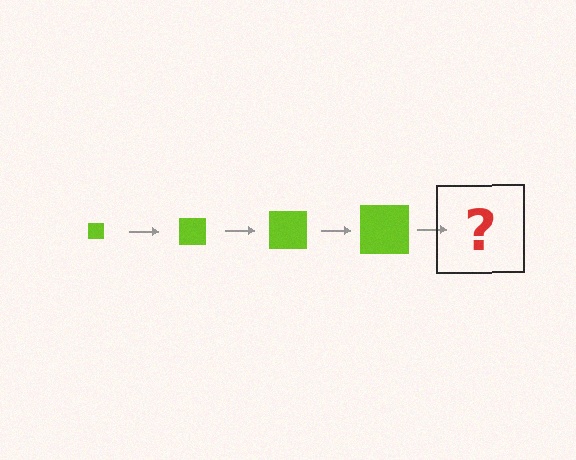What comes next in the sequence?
The next element should be a lime square, larger than the previous one.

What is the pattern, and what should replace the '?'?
The pattern is that the square gets progressively larger each step. The '?' should be a lime square, larger than the previous one.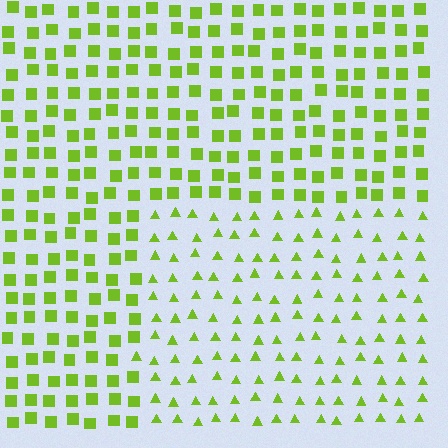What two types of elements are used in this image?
The image uses triangles inside the rectangle region and squares outside it.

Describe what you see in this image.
The image is filled with small lime elements arranged in a uniform grid. A rectangle-shaped region contains triangles, while the surrounding area contains squares. The boundary is defined purely by the change in element shape.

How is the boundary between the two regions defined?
The boundary is defined by a change in element shape: triangles inside vs. squares outside. All elements share the same color and spacing.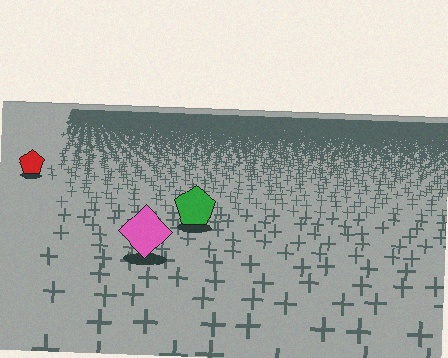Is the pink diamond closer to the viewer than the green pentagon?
Yes. The pink diamond is closer — you can tell from the texture gradient: the ground texture is coarser near it.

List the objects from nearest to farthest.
From nearest to farthest: the pink diamond, the green pentagon, the red pentagon.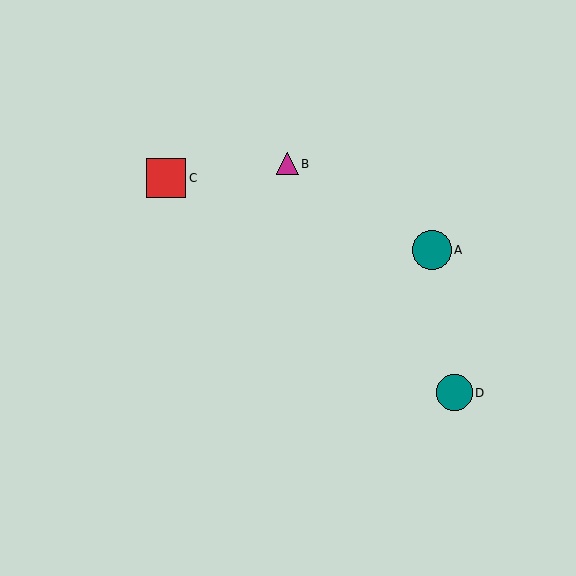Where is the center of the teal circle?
The center of the teal circle is at (454, 393).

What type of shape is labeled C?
Shape C is a red square.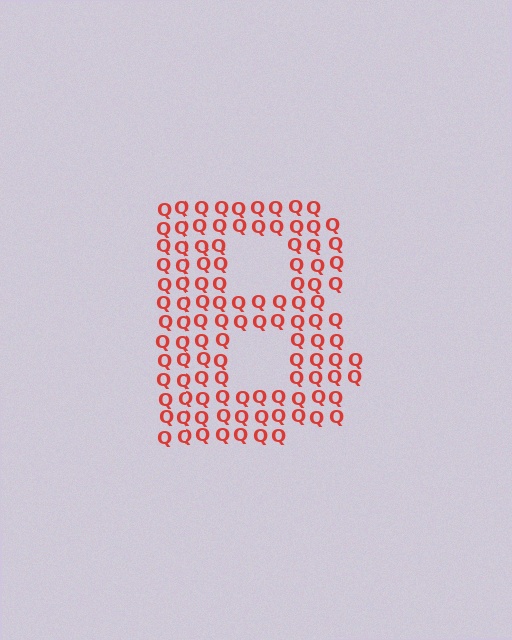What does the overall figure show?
The overall figure shows the letter B.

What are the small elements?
The small elements are letter Q's.